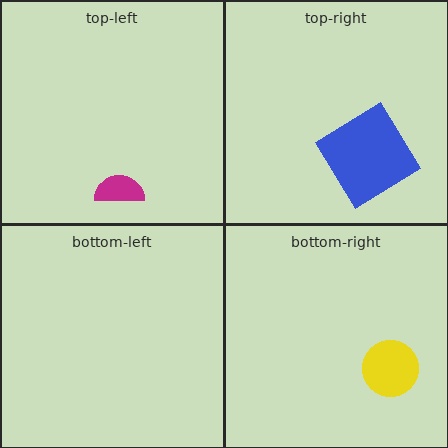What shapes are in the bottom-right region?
The yellow circle.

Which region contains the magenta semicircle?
The top-left region.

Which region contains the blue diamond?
The top-right region.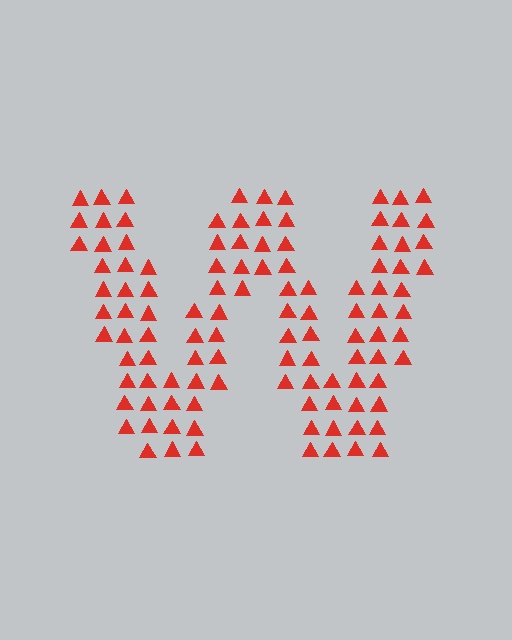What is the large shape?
The large shape is the letter W.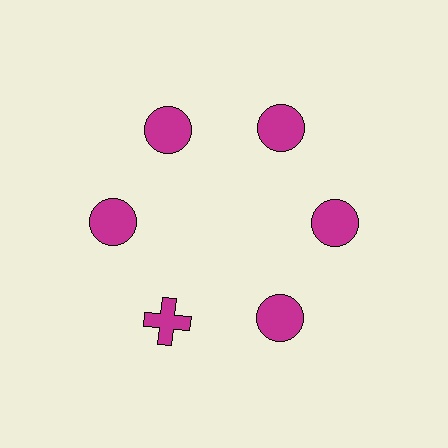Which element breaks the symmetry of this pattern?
The magenta cross at roughly the 7 o'clock position breaks the symmetry. All other shapes are magenta circles.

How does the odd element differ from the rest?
It has a different shape: cross instead of circle.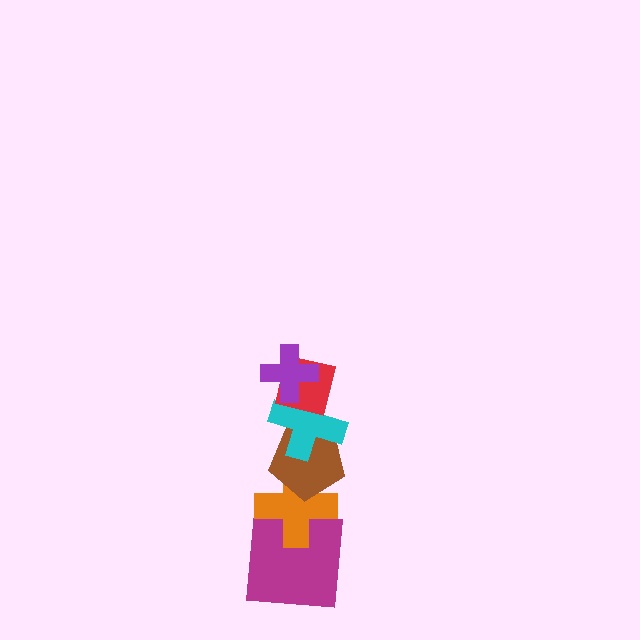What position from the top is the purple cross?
The purple cross is 1st from the top.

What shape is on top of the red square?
The purple cross is on top of the red square.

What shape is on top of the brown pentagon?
The cyan cross is on top of the brown pentagon.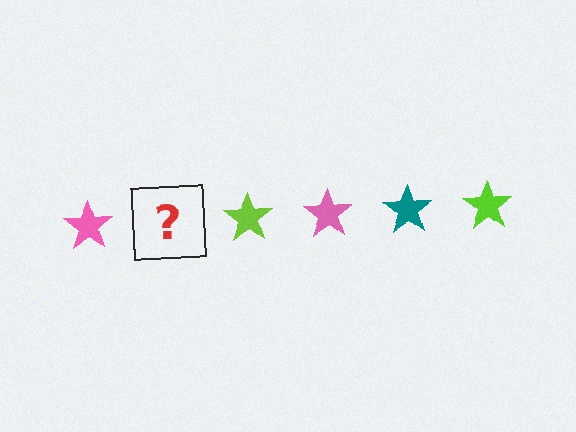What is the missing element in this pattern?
The missing element is a teal star.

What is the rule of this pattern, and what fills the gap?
The rule is that the pattern cycles through pink, teal, lime stars. The gap should be filled with a teal star.